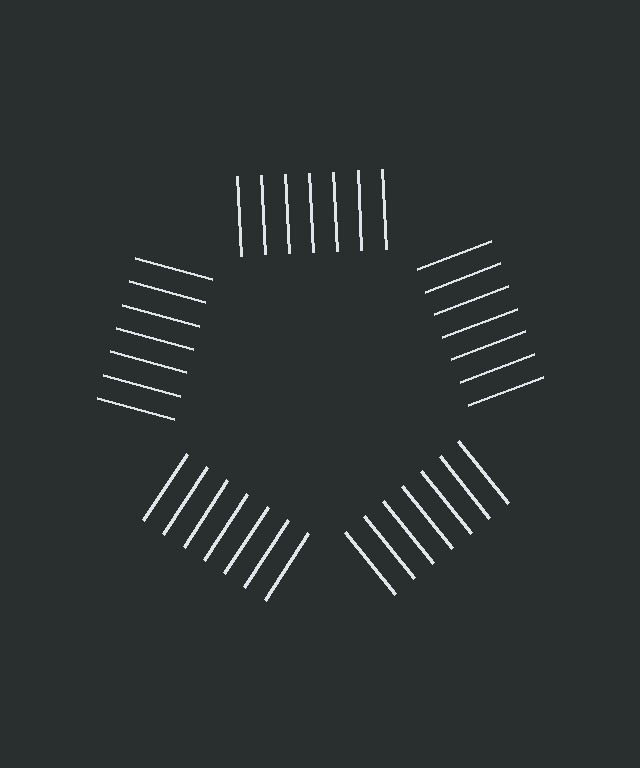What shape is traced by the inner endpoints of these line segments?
An illusory pentagon — the line segments terminate on its edges but no continuous stroke is drawn.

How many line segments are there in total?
35 — 7 along each of the 5 edges.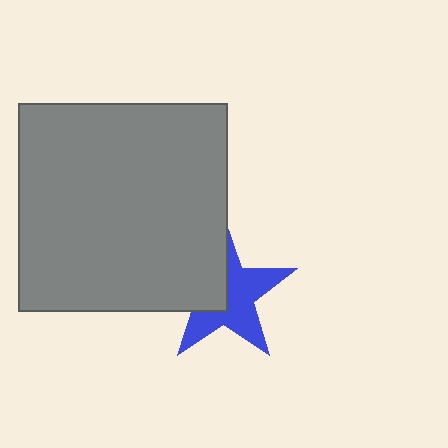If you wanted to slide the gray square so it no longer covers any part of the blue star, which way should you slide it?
Slide it left — that is the most direct way to separate the two shapes.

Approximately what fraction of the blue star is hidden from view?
Roughly 41% of the blue star is hidden behind the gray square.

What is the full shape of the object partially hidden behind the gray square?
The partially hidden object is a blue star.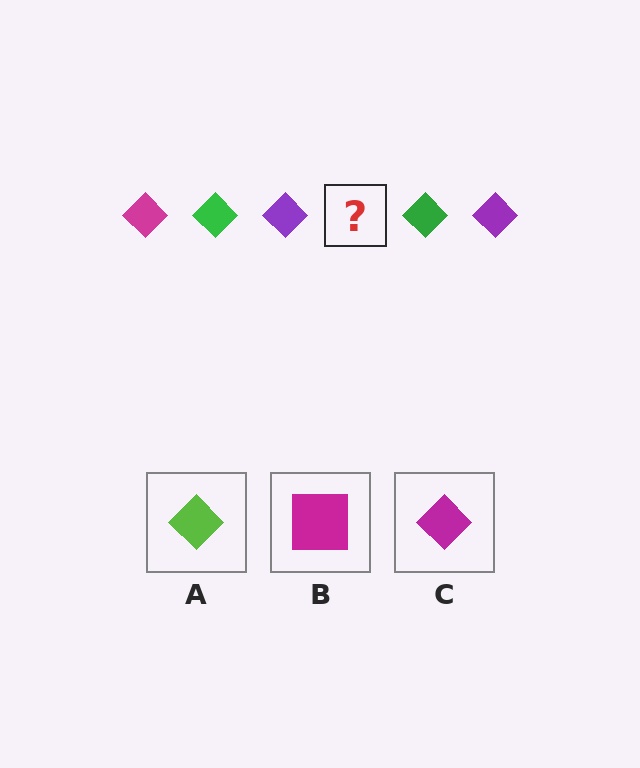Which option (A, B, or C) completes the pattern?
C.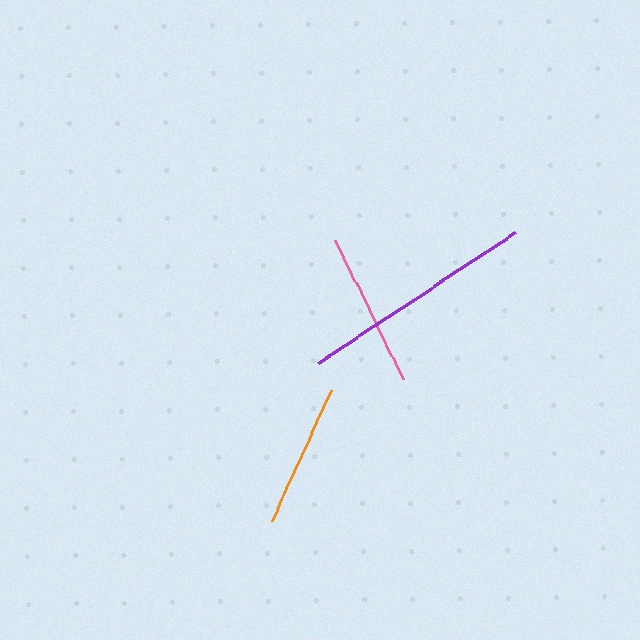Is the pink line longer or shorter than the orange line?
The pink line is longer than the orange line.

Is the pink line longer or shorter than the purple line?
The purple line is longer than the pink line.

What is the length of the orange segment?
The orange segment is approximately 144 pixels long.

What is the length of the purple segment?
The purple segment is approximately 237 pixels long.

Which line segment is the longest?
The purple line is the longest at approximately 237 pixels.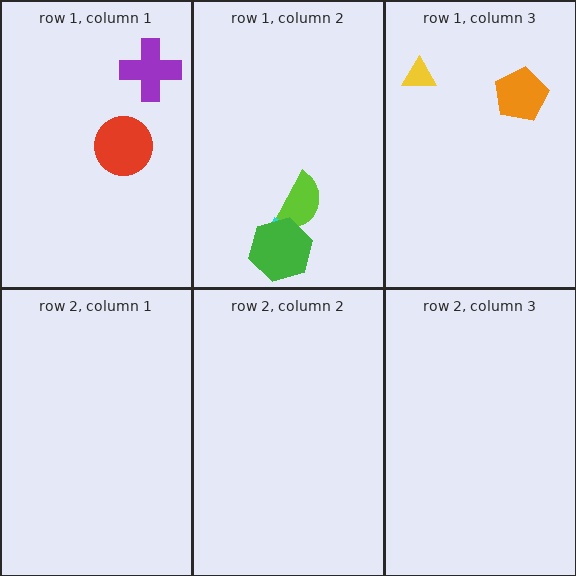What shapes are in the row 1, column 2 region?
The lime semicircle, the cyan diamond, the green hexagon.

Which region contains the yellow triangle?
The row 1, column 3 region.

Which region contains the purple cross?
The row 1, column 1 region.